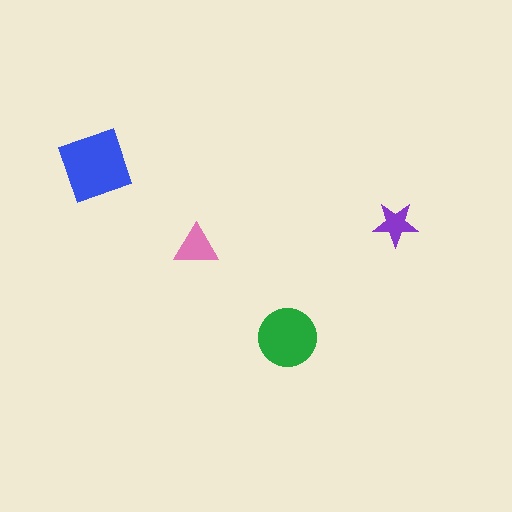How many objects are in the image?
There are 4 objects in the image.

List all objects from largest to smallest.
The blue diamond, the green circle, the pink triangle, the purple star.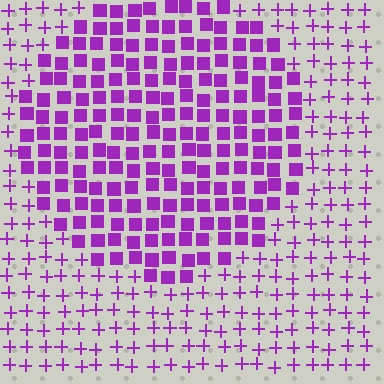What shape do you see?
I see a circle.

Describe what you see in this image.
The image is filled with small purple elements arranged in a uniform grid. A circle-shaped region contains squares, while the surrounding area contains plus signs. The boundary is defined purely by the change in element shape.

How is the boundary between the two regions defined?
The boundary is defined by a change in element shape: squares inside vs. plus signs outside. All elements share the same color and spacing.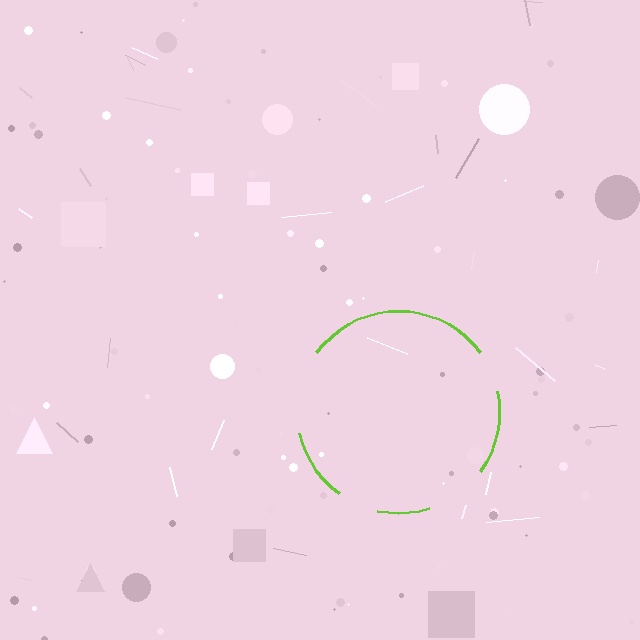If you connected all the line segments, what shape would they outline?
They would outline a circle.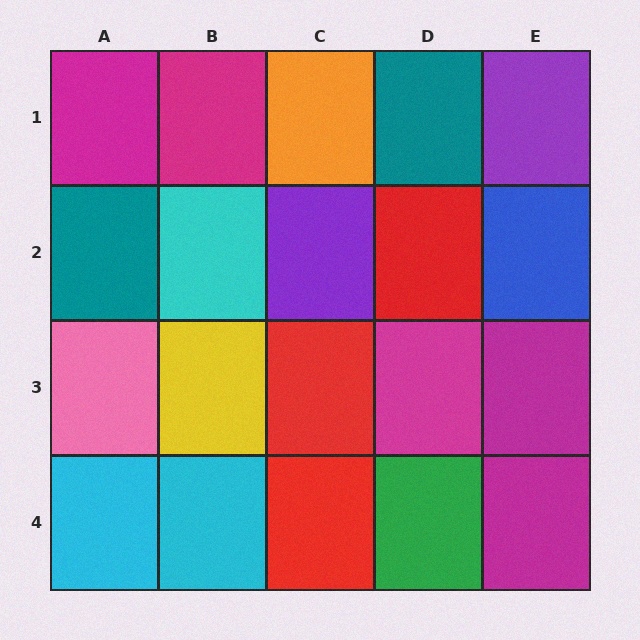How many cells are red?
3 cells are red.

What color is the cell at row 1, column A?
Magenta.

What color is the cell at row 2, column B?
Cyan.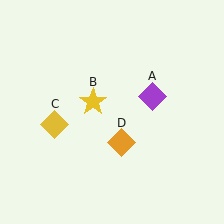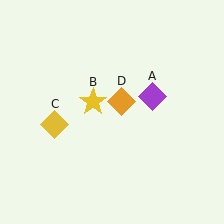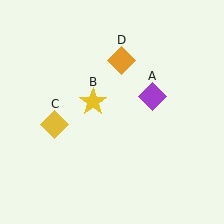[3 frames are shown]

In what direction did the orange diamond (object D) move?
The orange diamond (object D) moved up.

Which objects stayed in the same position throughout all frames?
Purple diamond (object A) and yellow star (object B) and yellow diamond (object C) remained stationary.